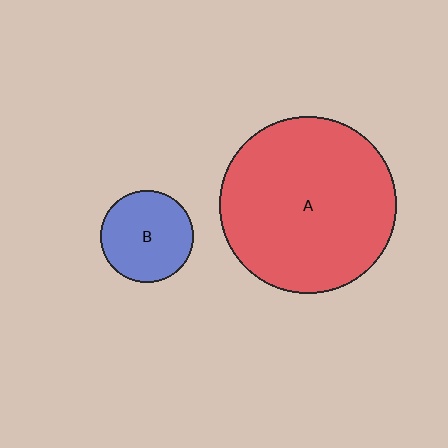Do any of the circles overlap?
No, none of the circles overlap.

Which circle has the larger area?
Circle A (red).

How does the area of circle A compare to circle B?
Approximately 3.6 times.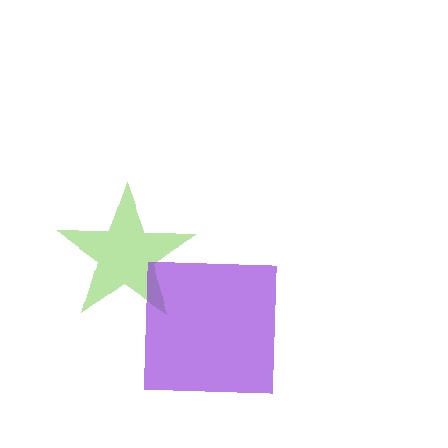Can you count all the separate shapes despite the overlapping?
Yes, there are 2 separate shapes.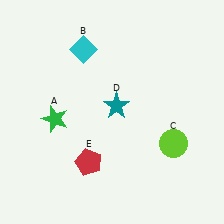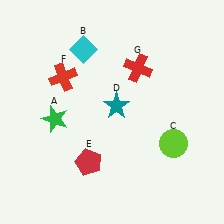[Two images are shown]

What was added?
A red cross (F), a red cross (G) were added in Image 2.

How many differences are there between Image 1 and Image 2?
There are 2 differences between the two images.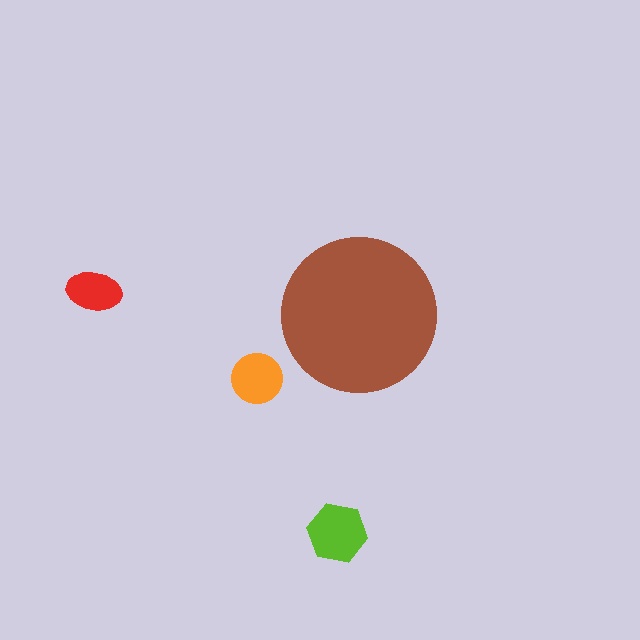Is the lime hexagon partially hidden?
No, the lime hexagon is fully visible.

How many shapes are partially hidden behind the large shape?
0 shapes are partially hidden.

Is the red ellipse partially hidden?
No, the red ellipse is fully visible.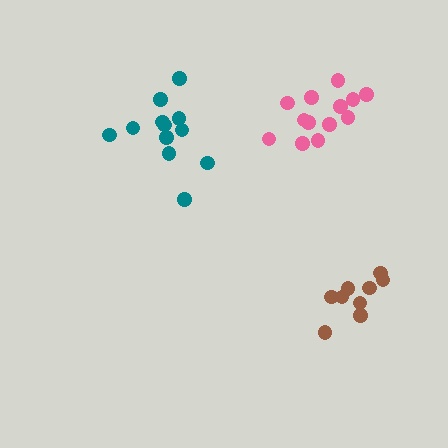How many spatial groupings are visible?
There are 3 spatial groupings.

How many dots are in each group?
Group 1: 9 dots, Group 2: 13 dots, Group 3: 12 dots (34 total).